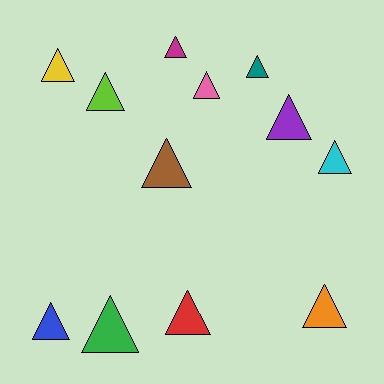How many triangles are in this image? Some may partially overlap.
There are 12 triangles.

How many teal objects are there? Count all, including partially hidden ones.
There is 1 teal object.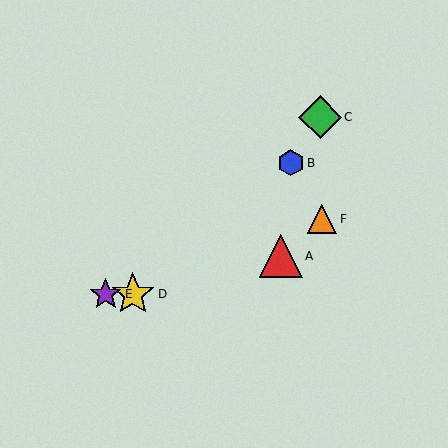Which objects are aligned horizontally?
Objects D, E are aligned horizontally.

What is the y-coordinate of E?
Object E is at y≈294.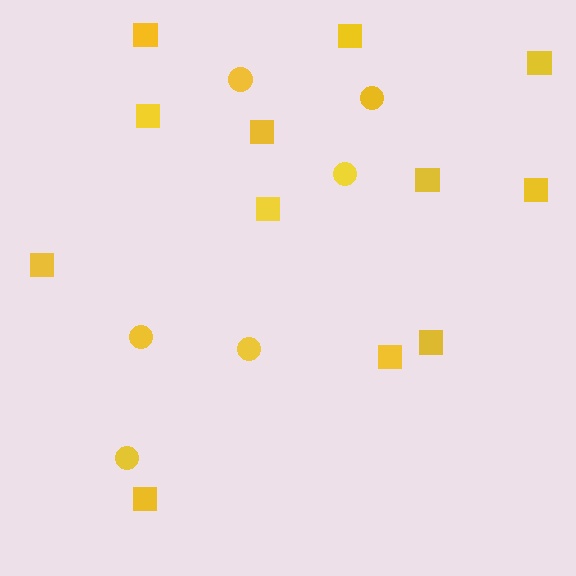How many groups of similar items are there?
There are 2 groups: one group of circles (6) and one group of squares (12).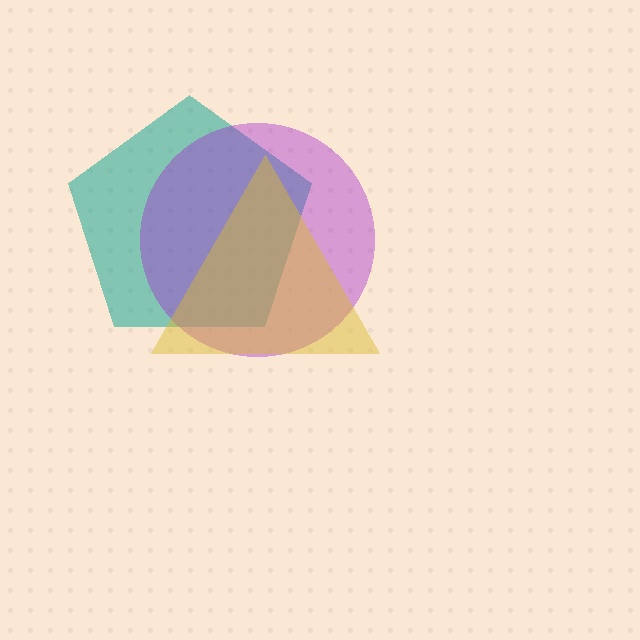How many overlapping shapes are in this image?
There are 3 overlapping shapes in the image.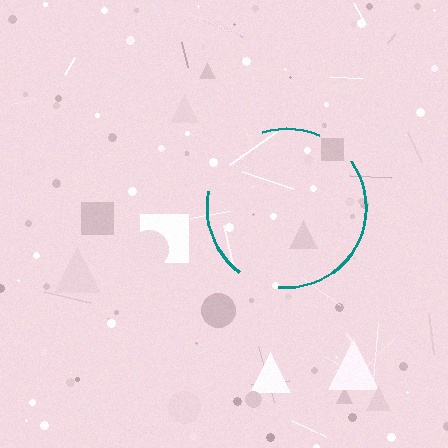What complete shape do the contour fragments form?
The contour fragments form a circle.